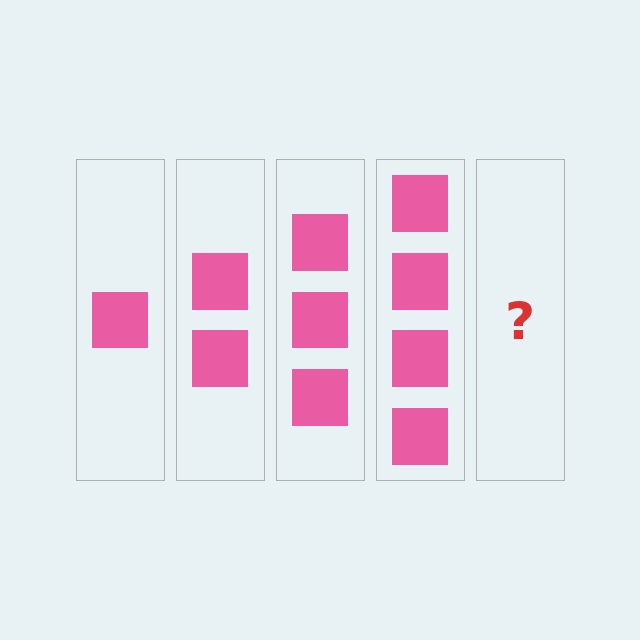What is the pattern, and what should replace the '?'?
The pattern is that each step adds one more square. The '?' should be 5 squares.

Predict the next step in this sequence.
The next step is 5 squares.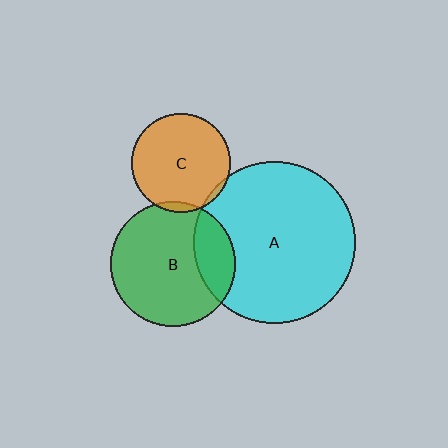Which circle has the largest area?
Circle A (cyan).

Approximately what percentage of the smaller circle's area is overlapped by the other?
Approximately 5%.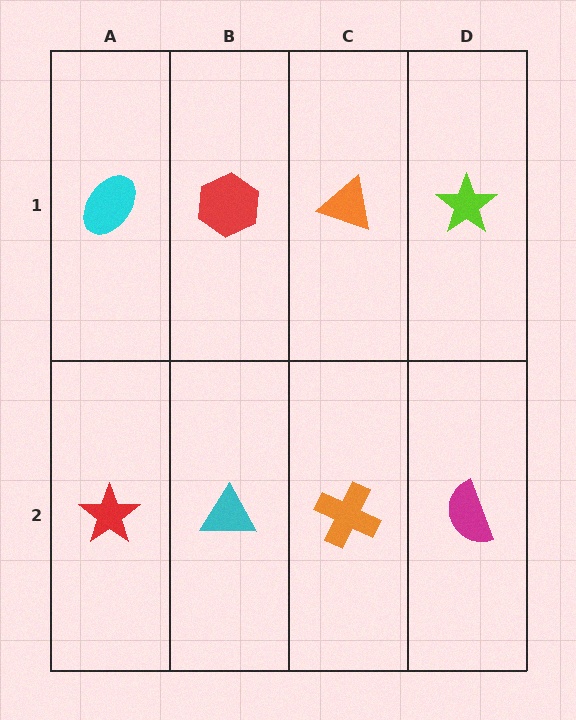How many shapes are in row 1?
4 shapes.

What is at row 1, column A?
A cyan ellipse.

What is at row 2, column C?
An orange cross.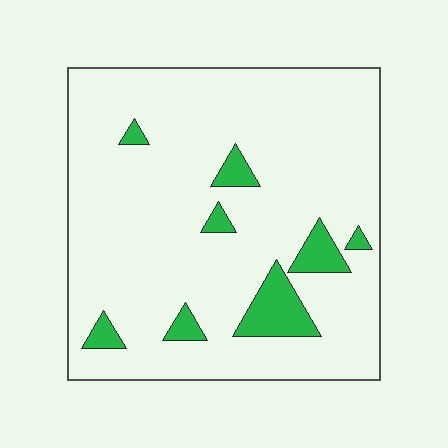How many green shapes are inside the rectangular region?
8.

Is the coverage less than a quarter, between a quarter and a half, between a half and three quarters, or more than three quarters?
Less than a quarter.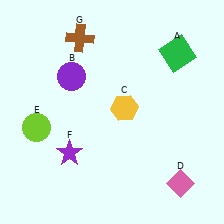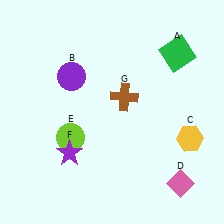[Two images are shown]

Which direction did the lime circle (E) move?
The lime circle (E) moved right.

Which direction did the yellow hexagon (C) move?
The yellow hexagon (C) moved right.